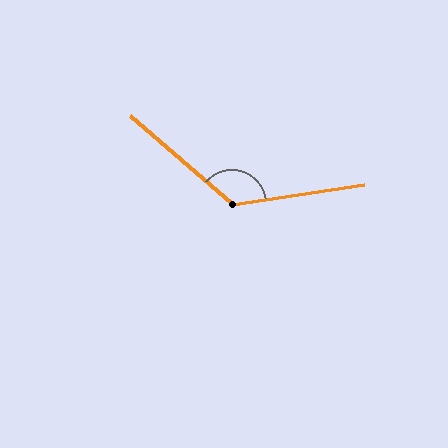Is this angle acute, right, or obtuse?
It is obtuse.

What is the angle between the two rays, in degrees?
Approximately 131 degrees.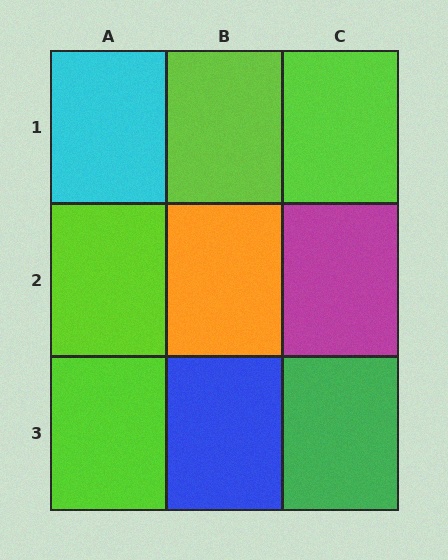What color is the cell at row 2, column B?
Orange.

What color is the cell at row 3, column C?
Green.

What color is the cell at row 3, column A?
Lime.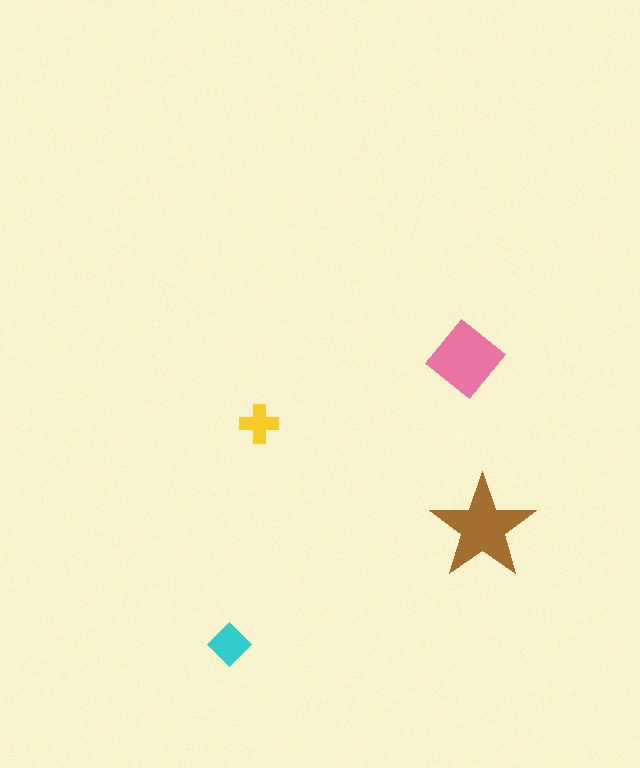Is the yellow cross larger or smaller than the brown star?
Smaller.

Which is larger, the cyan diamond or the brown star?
The brown star.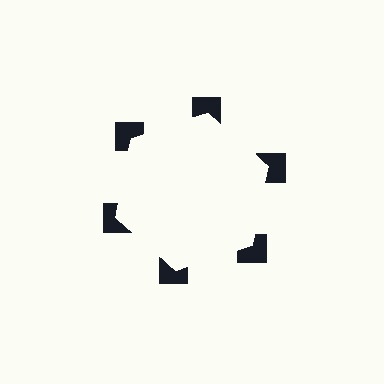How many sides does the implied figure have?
6 sides.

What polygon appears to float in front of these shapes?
An illusory hexagon — its edges are inferred from the aligned wedge cuts in the notched squares, not physically drawn.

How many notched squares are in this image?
There are 6 — one at each vertex of the illusory hexagon.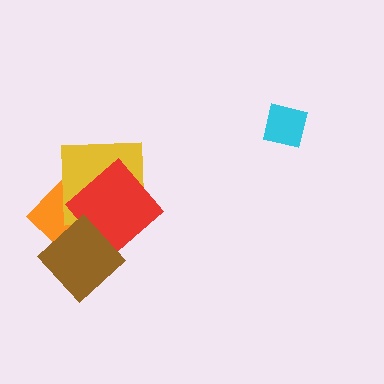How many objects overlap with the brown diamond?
1 object overlaps with the brown diamond.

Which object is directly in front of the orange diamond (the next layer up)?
The yellow square is directly in front of the orange diamond.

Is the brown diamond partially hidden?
No, no other shape covers it.